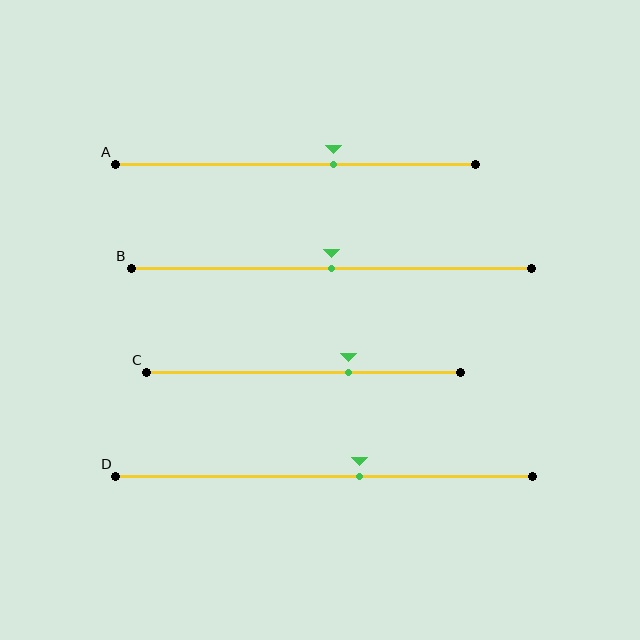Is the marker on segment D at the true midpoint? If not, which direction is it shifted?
No, the marker on segment D is shifted to the right by about 8% of the segment length.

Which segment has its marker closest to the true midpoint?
Segment B has its marker closest to the true midpoint.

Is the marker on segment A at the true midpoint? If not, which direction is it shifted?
No, the marker on segment A is shifted to the right by about 10% of the segment length.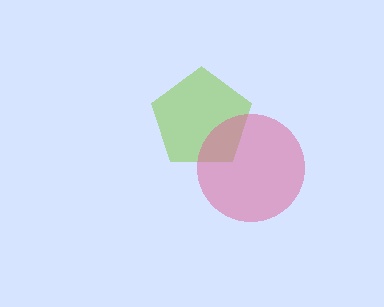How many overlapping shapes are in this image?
There are 2 overlapping shapes in the image.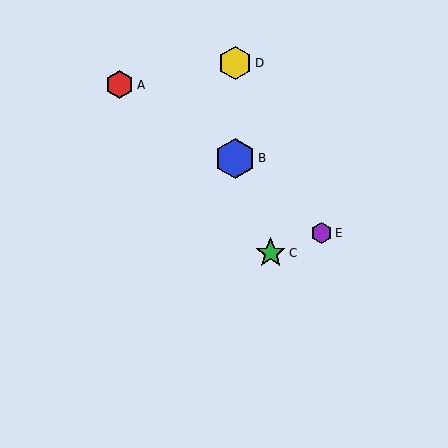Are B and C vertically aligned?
No, B is at x≈235 and C is at x≈271.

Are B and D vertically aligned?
Yes, both are at x≈235.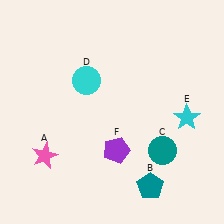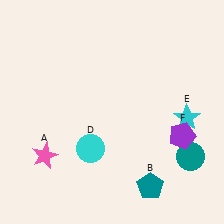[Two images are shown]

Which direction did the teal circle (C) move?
The teal circle (C) moved right.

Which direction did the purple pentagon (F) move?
The purple pentagon (F) moved right.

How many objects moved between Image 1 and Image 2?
3 objects moved between the two images.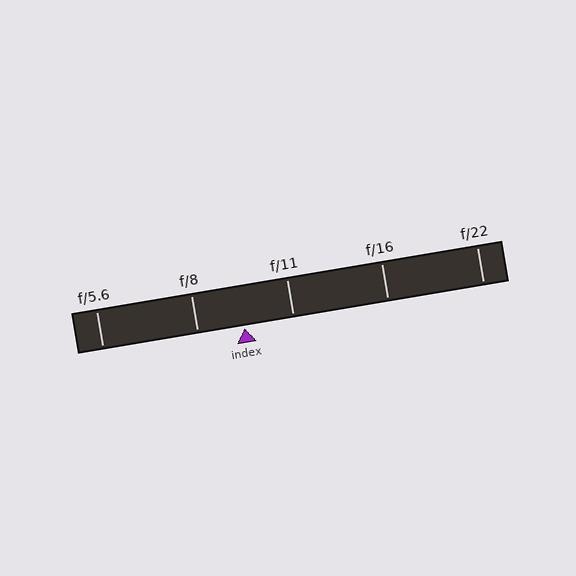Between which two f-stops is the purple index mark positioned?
The index mark is between f/8 and f/11.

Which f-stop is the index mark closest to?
The index mark is closest to f/8.